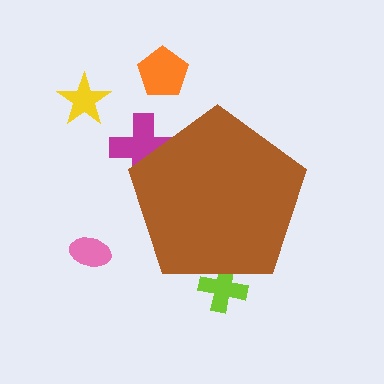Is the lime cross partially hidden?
Yes, the lime cross is partially hidden behind the brown pentagon.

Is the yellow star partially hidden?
No, the yellow star is fully visible.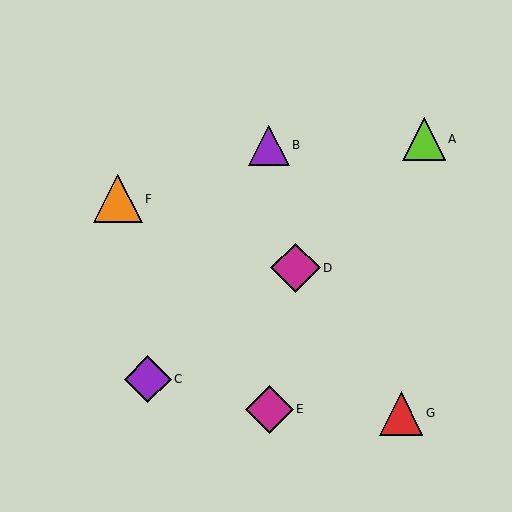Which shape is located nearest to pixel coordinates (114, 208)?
The orange triangle (labeled F) at (118, 199) is nearest to that location.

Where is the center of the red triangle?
The center of the red triangle is at (401, 413).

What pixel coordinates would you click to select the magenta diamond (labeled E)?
Click at (269, 409) to select the magenta diamond E.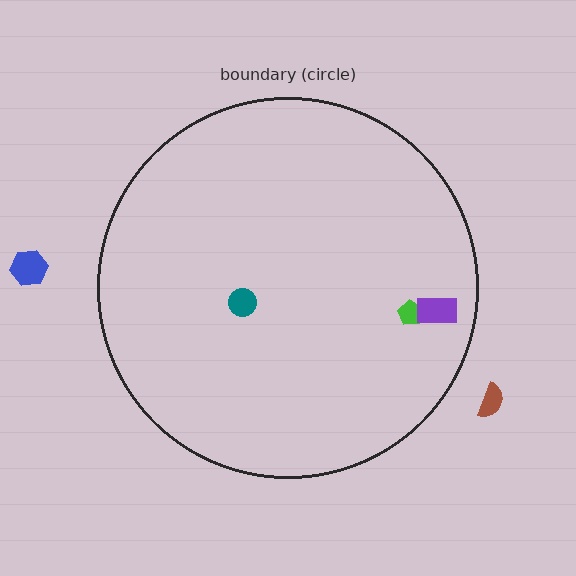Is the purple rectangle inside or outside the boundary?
Inside.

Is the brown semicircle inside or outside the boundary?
Outside.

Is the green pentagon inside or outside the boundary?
Inside.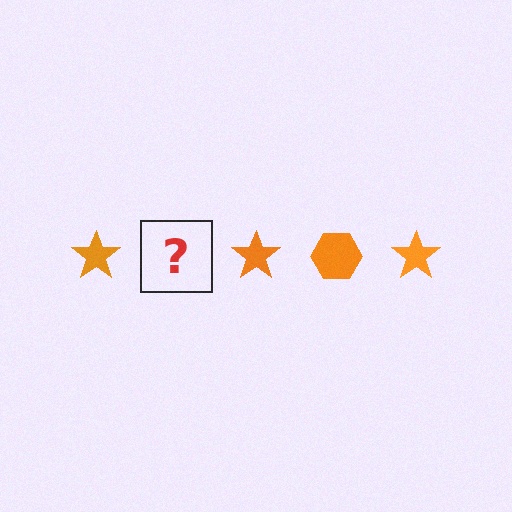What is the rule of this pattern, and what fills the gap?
The rule is that the pattern cycles through star, hexagon shapes in orange. The gap should be filled with an orange hexagon.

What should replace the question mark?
The question mark should be replaced with an orange hexagon.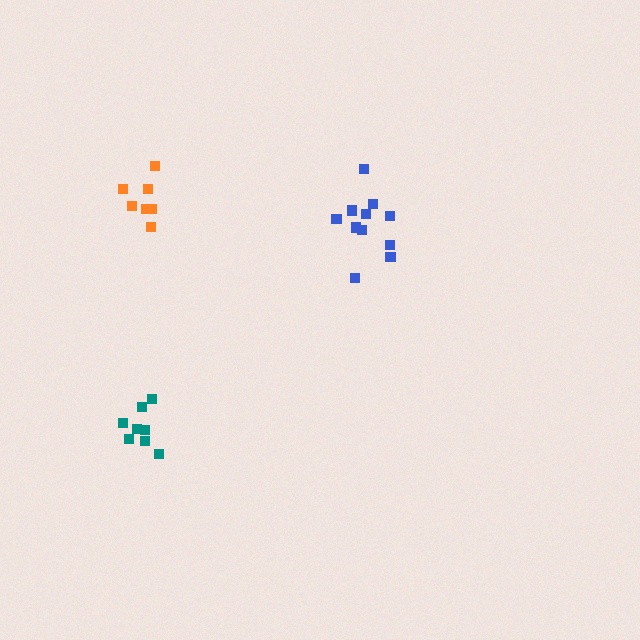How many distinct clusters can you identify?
There are 3 distinct clusters.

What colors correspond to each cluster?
The clusters are colored: blue, orange, teal.